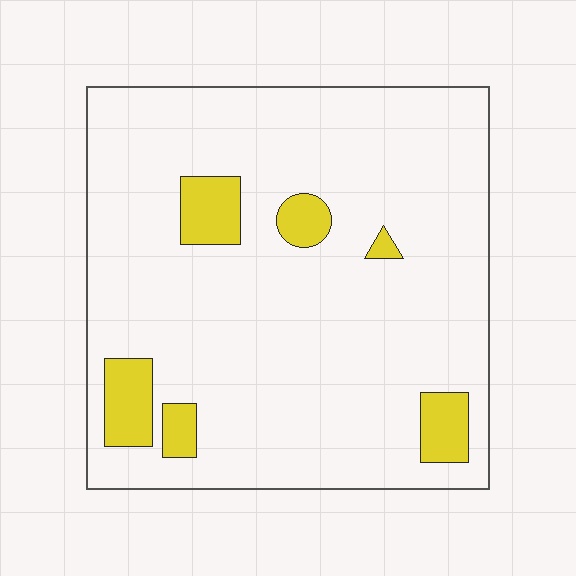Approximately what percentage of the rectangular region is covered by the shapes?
Approximately 10%.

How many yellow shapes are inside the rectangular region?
6.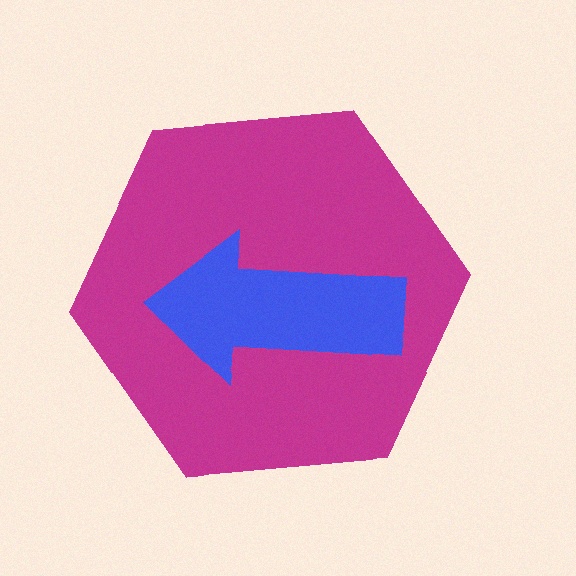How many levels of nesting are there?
2.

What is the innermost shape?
The blue arrow.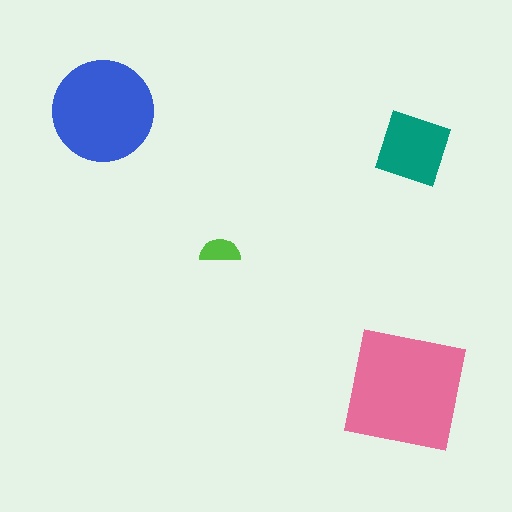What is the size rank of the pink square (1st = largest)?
1st.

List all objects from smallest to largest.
The lime semicircle, the teal diamond, the blue circle, the pink square.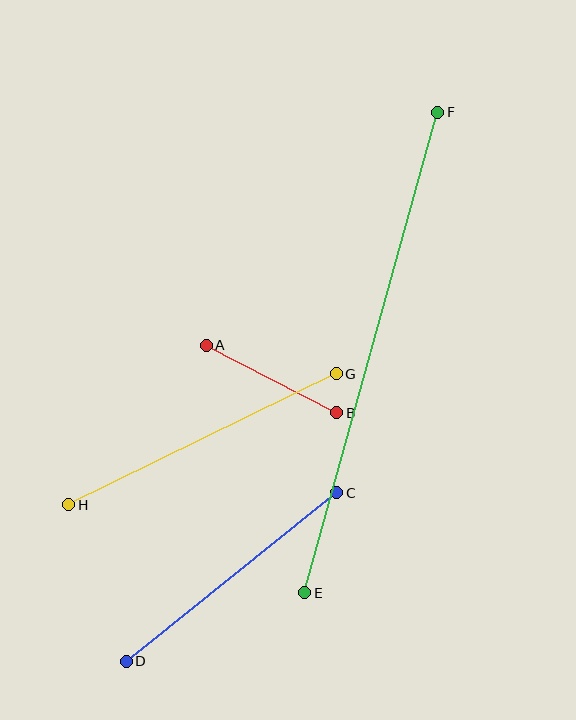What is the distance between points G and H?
The distance is approximately 298 pixels.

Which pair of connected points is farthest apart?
Points E and F are farthest apart.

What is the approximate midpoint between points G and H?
The midpoint is at approximately (203, 439) pixels.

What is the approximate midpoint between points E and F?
The midpoint is at approximately (371, 352) pixels.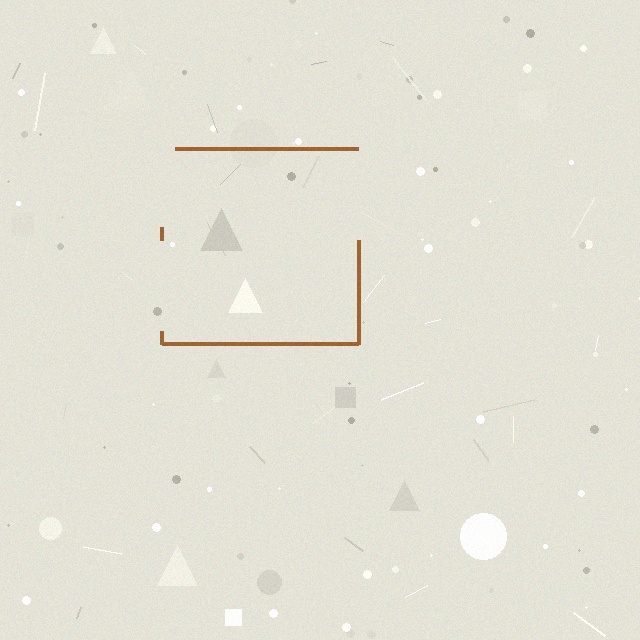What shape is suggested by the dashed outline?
The dashed outline suggests a square.